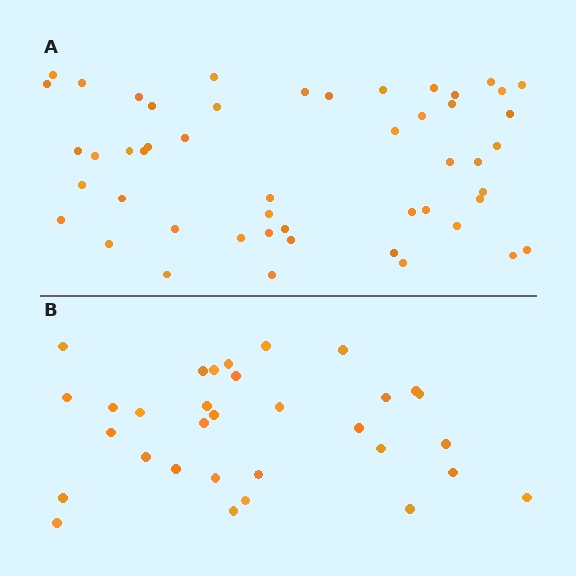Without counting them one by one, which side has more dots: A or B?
Region A (the top region) has more dots.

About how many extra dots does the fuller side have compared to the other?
Region A has approximately 20 more dots than region B.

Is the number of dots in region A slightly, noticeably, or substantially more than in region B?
Region A has substantially more. The ratio is roughly 1.6 to 1.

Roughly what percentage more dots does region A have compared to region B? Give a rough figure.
About 55% more.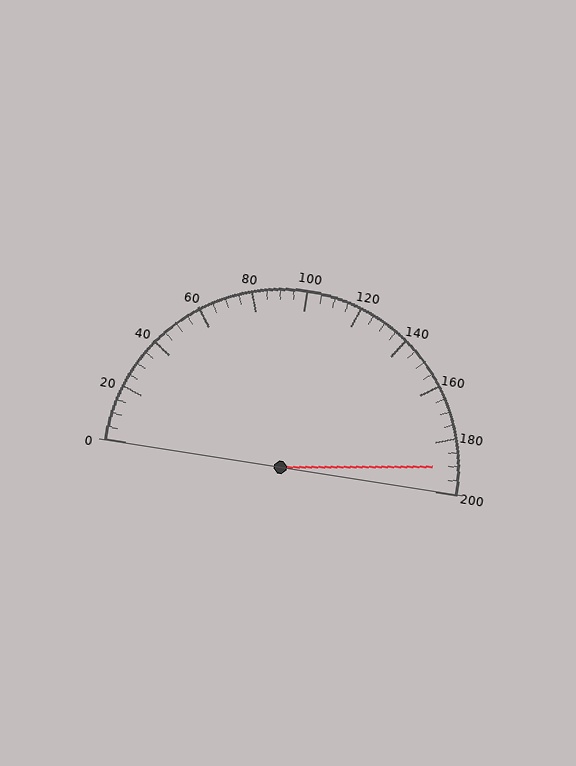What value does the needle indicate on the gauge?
The needle indicates approximately 190.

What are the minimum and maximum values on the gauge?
The gauge ranges from 0 to 200.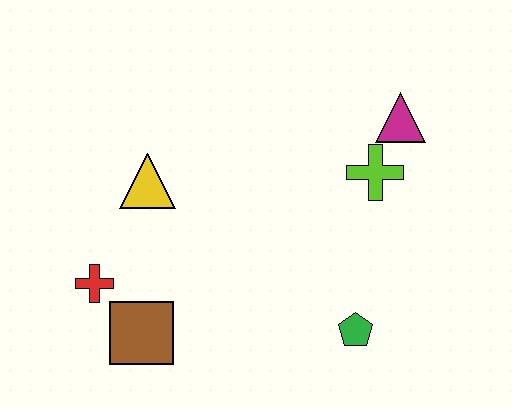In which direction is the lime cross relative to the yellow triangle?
The lime cross is to the right of the yellow triangle.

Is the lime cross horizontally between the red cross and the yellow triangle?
No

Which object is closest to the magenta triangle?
The lime cross is closest to the magenta triangle.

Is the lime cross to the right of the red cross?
Yes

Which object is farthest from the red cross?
The magenta triangle is farthest from the red cross.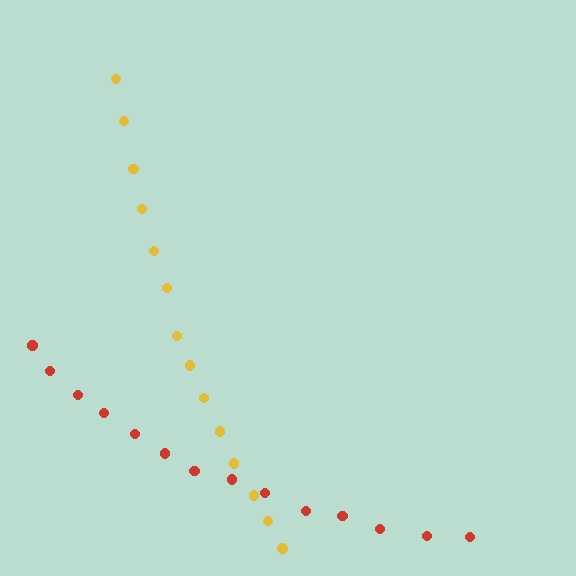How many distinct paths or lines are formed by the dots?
There are 2 distinct paths.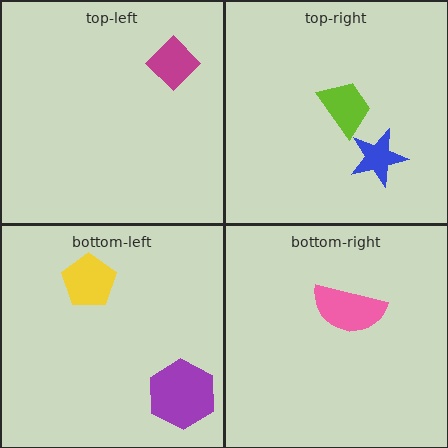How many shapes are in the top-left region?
1.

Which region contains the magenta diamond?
The top-left region.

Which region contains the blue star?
The top-right region.